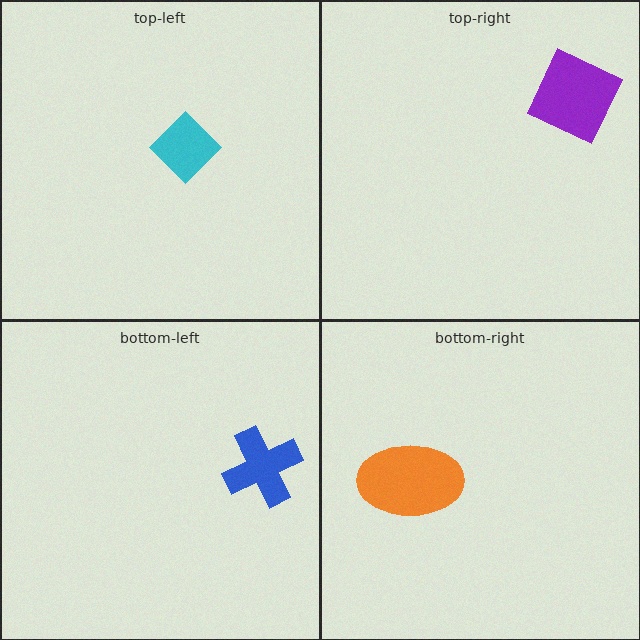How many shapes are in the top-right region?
1.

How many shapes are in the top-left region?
1.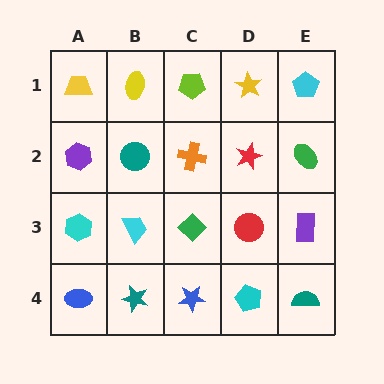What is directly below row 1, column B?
A teal circle.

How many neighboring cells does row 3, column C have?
4.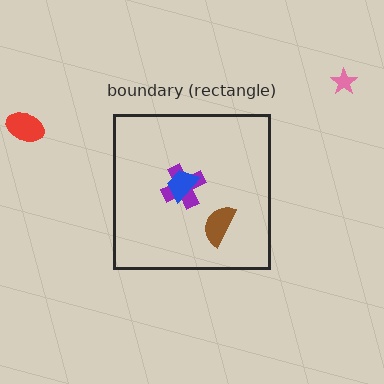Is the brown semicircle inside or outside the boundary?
Inside.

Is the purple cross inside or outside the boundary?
Inside.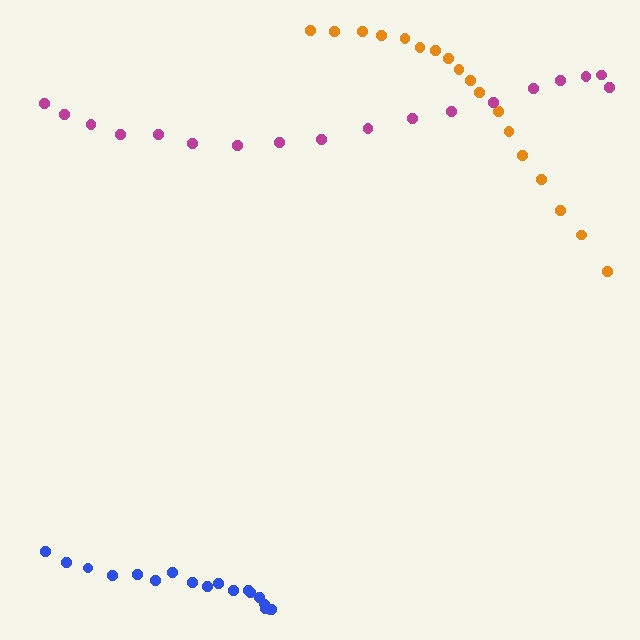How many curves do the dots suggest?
There are 3 distinct paths.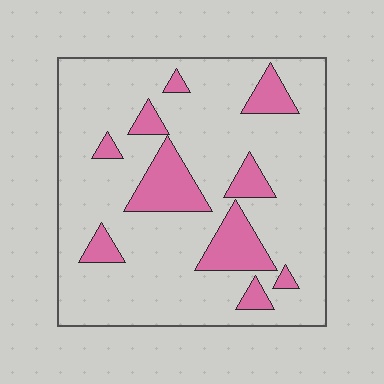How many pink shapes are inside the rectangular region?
10.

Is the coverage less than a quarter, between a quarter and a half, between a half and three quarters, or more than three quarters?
Less than a quarter.